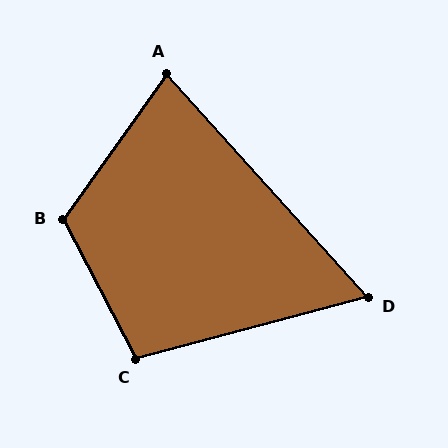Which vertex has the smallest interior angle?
D, at approximately 63 degrees.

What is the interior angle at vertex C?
Approximately 103 degrees (obtuse).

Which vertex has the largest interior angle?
B, at approximately 117 degrees.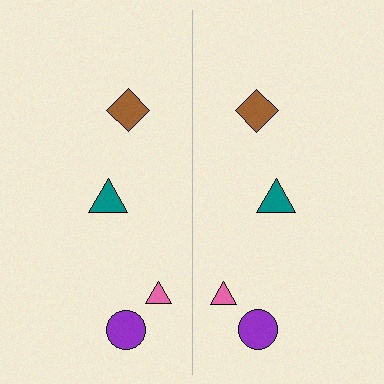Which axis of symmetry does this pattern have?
The pattern has a vertical axis of symmetry running through the center of the image.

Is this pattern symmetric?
Yes, this pattern has bilateral (reflection) symmetry.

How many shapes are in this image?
There are 8 shapes in this image.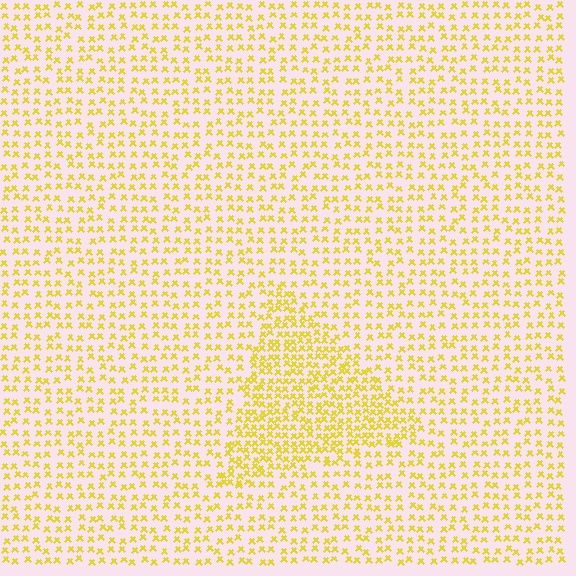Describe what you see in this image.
The image contains small yellow elements arranged at two different densities. A triangle-shaped region is visible where the elements are more densely packed than the surrounding area.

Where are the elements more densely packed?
The elements are more densely packed inside the triangle boundary.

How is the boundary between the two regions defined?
The boundary is defined by a change in element density (approximately 1.9x ratio). All elements are the same color, size, and shape.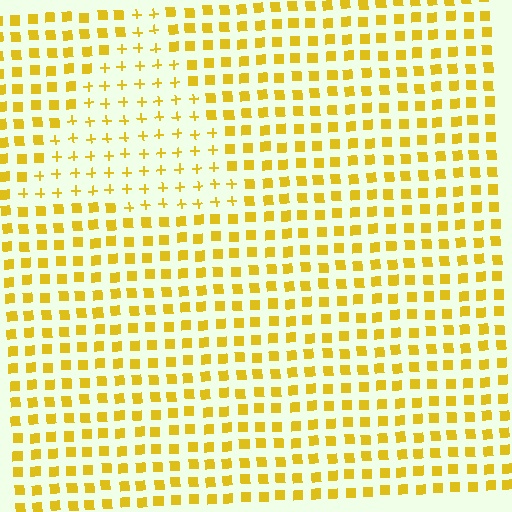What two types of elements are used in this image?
The image uses plus signs inside the triangle region and squares outside it.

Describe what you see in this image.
The image is filled with small yellow elements arranged in a uniform grid. A triangle-shaped region contains plus signs, while the surrounding area contains squares. The boundary is defined purely by the change in element shape.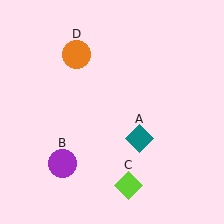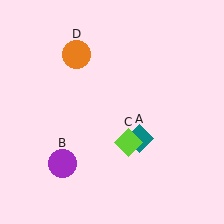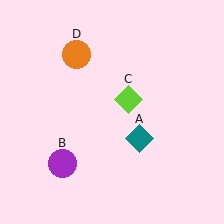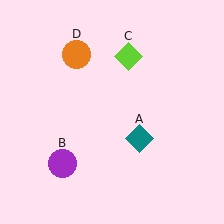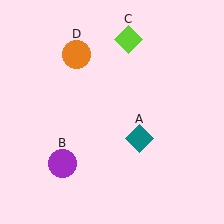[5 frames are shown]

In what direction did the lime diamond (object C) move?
The lime diamond (object C) moved up.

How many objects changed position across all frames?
1 object changed position: lime diamond (object C).